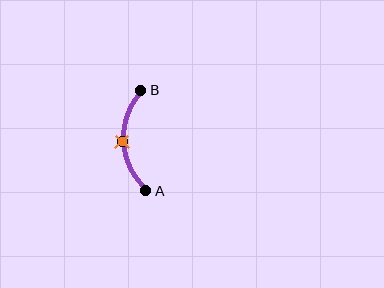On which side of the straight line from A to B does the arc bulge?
The arc bulges to the left of the straight line connecting A and B.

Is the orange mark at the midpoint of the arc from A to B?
Yes. The orange mark lies on the arc at equal arc-length from both A and B — it is the arc midpoint.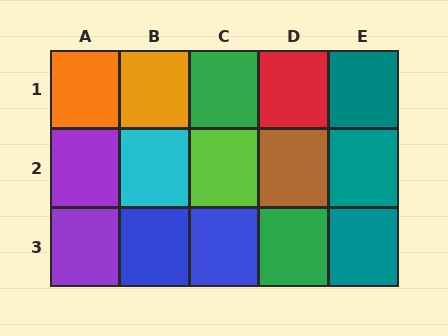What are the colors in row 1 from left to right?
Orange, orange, green, red, teal.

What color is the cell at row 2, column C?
Lime.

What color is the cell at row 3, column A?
Purple.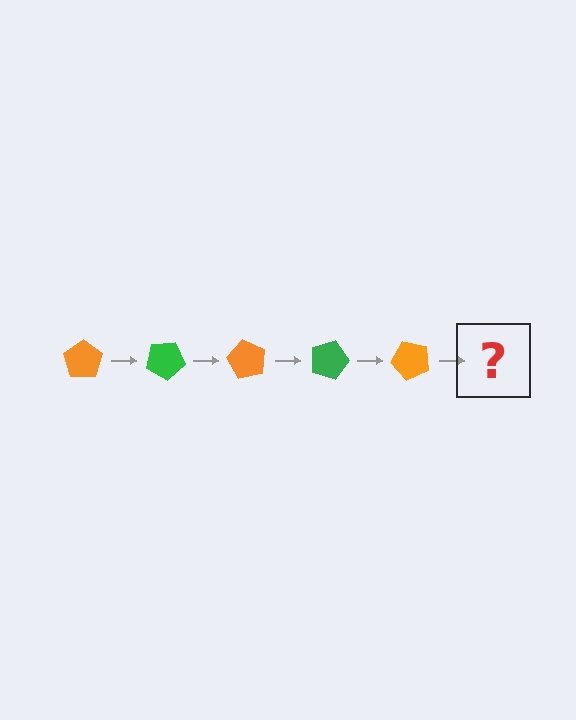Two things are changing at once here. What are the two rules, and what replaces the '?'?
The two rules are that it rotates 30 degrees each step and the color cycles through orange and green. The '?' should be a green pentagon, rotated 150 degrees from the start.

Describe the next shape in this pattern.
It should be a green pentagon, rotated 150 degrees from the start.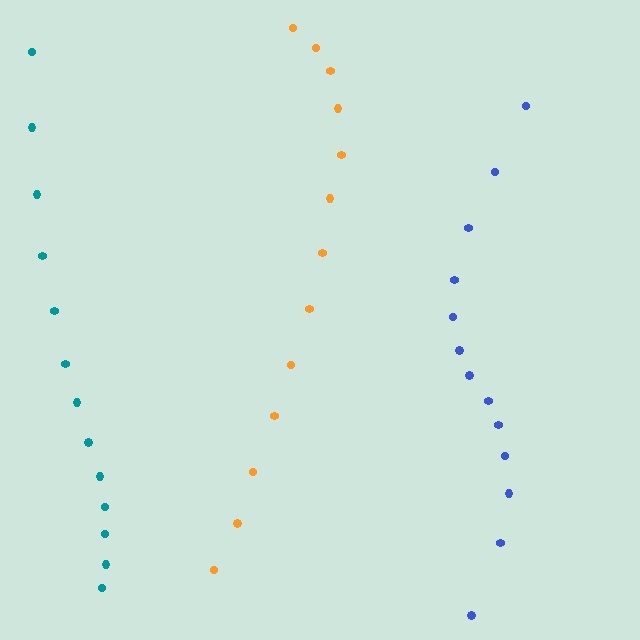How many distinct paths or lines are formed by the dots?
There are 3 distinct paths.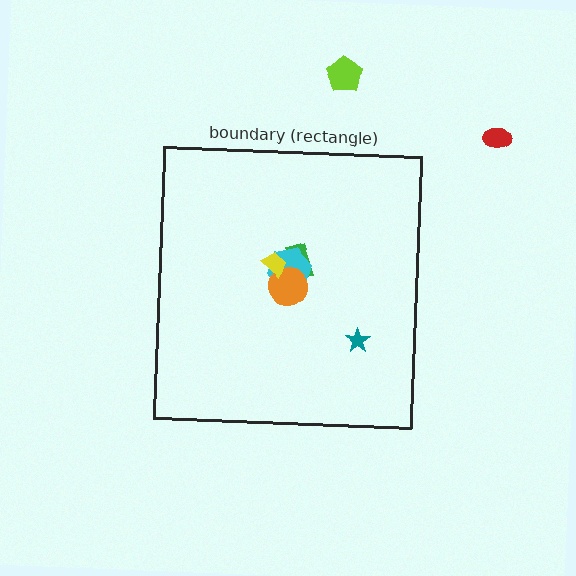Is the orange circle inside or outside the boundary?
Inside.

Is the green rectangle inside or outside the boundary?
Inside.